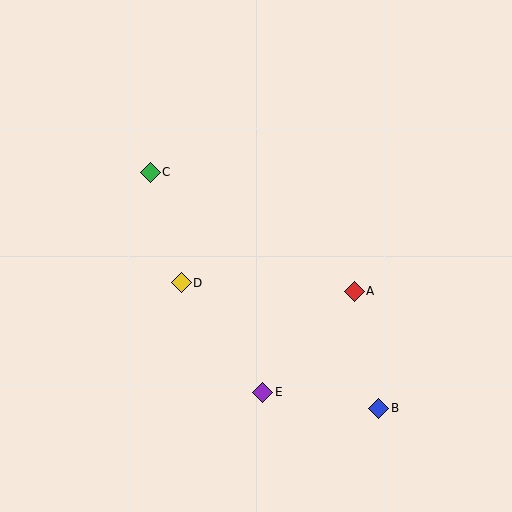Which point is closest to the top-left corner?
Point C is closest to the top-left corner.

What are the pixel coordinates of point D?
Point D is at (181, 283).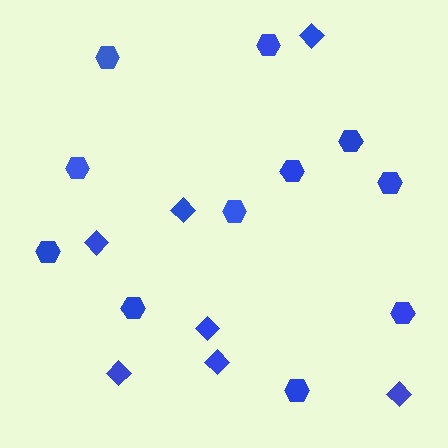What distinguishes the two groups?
There are 2 groups: one group of hexagons (11) and one group of diamonds (7).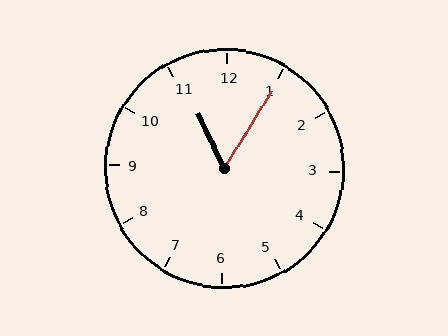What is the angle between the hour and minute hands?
Approximately 58 degrees.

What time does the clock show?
11:05.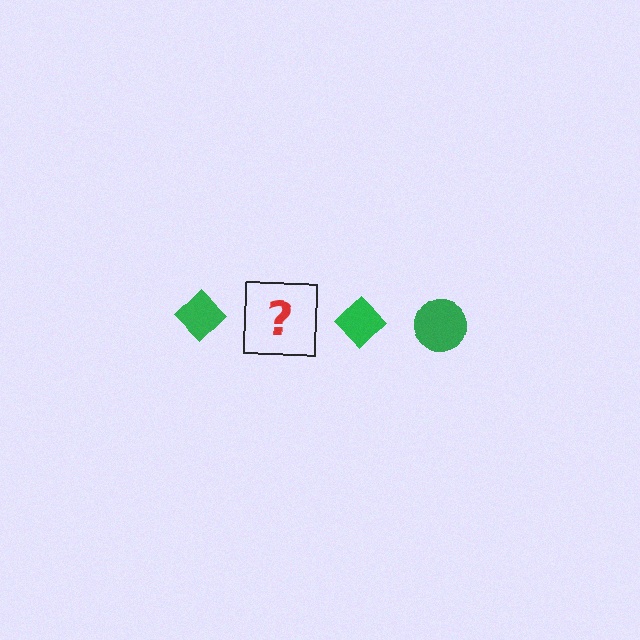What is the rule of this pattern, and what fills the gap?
The rule is that the pattern cycles through diamond, circle shapes in green. The gap should be filled with a green circle.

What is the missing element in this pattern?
The missing element is a green circle.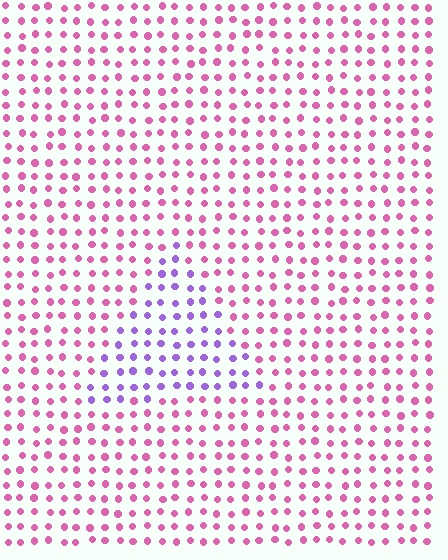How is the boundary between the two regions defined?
The boundary is defined purely by a slight shift in hue (about 53 degrees). Spacing, size, and orientation are identical on both sides.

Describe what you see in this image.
The image is filled with small pink elements in a uniform arrangement. A triangle-shaped region is visible where the elements are tinted to a slightly different hue, forming a subtle color boundary.